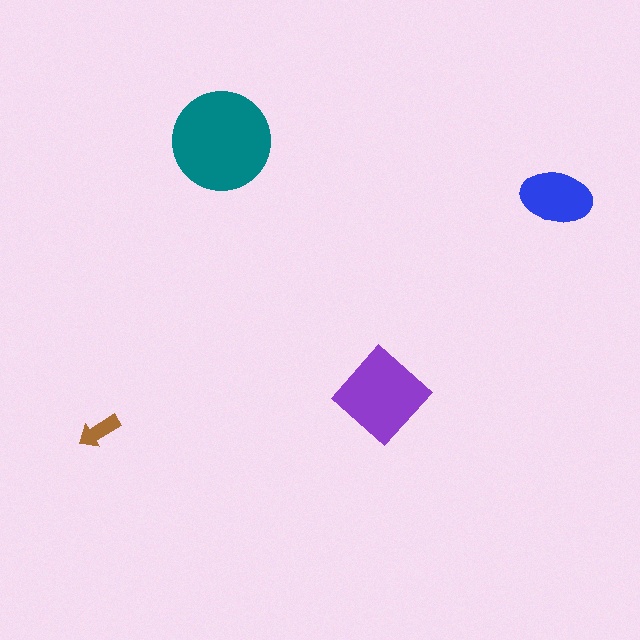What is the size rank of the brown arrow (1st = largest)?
4th.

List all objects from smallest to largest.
The brown arrow, the blue ellipse, the purple diamond, the teal circle.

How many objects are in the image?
There are 4 objects in the image.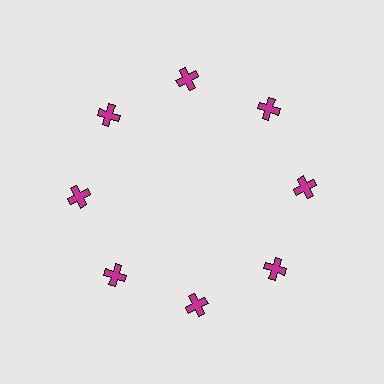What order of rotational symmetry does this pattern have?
This pattern has 8-fold rotational symmetry.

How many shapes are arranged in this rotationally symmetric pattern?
There are 8 shapes, arranged in 8 groups of 1.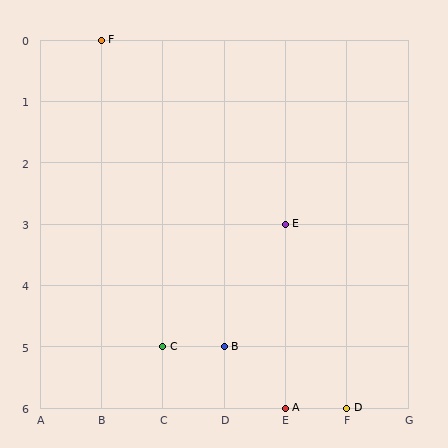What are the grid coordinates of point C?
Point C is at grid coordinates (C, 5).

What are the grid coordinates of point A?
Point A is at grid coordinates (E, 6).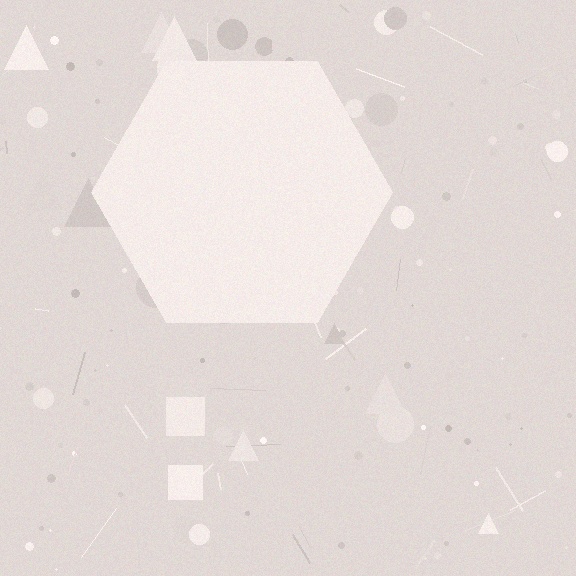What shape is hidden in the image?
A hexagon is hidden in the image.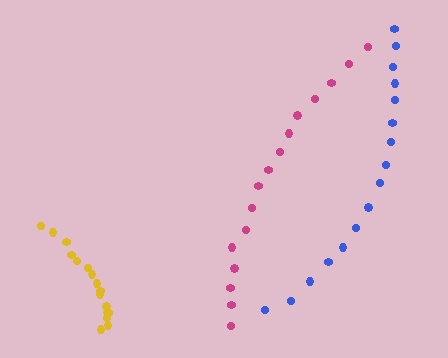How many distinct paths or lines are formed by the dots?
There are 3 distinct paths.